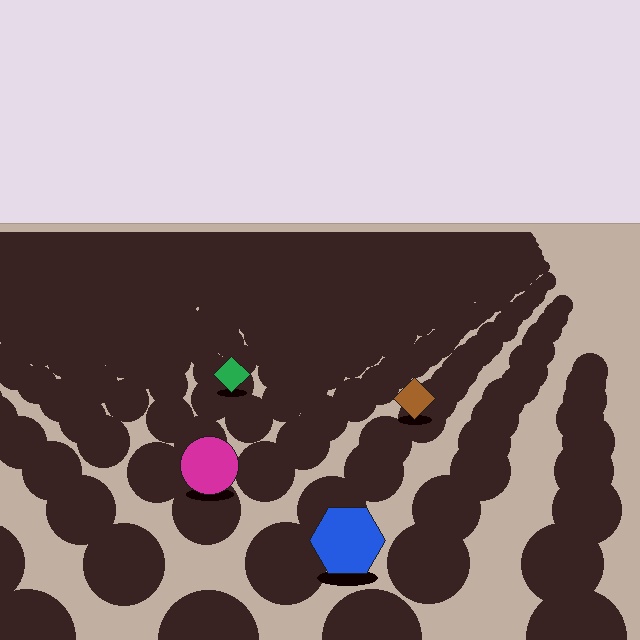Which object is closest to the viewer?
The blue hexagon is closest. The texture marks near it are larger and more spread out.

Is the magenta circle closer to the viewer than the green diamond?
Yes. The magenta circle is closer — you can tell from the texture gradient: the ground texture is coarser near it.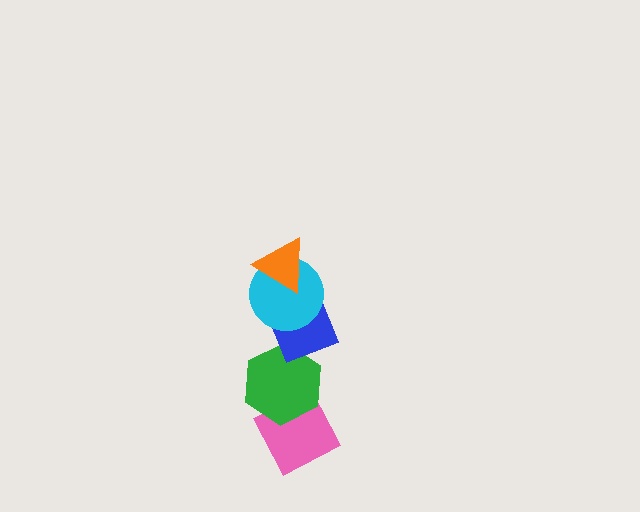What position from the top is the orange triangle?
The orange triangle is 1st from the top.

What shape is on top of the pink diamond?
The green hexagon is on top of the pink diamond.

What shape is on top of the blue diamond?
The cyan circle is on top of the blue diamond.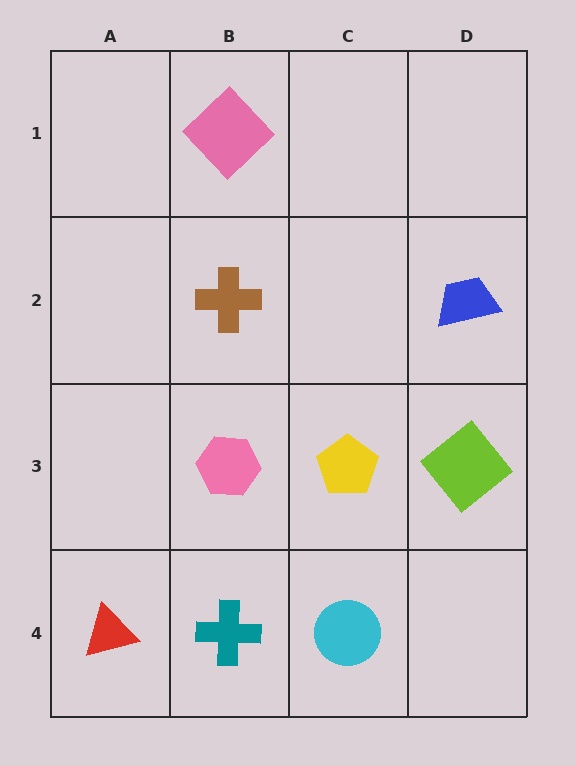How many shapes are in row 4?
3 shapes.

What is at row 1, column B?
A pink diamond.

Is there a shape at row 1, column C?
No, that cell is empty.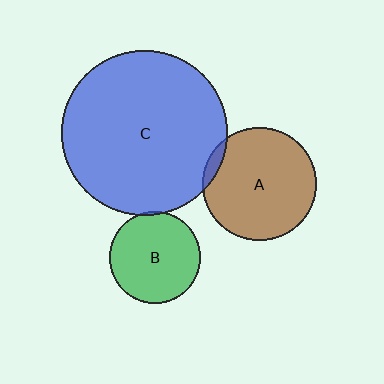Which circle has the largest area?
Circle C (blue).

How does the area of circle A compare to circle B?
Approximately 1.5 times.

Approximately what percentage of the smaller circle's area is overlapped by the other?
Approximately 5%.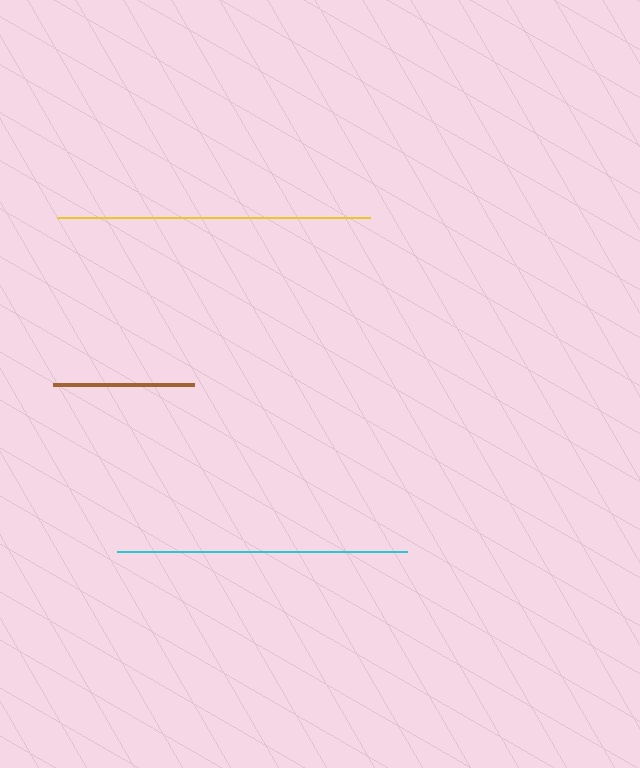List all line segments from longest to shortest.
From longest to shortest: yellow, cyan, brown.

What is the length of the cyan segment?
The cyan segment is approximately 290 pixels long.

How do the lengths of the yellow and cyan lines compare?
The yellow and cyan lines are approximately the same length.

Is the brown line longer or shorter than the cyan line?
The cyan line is longer than the brown line.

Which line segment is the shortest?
The brown line is the shortest at approximately 141 pixels.